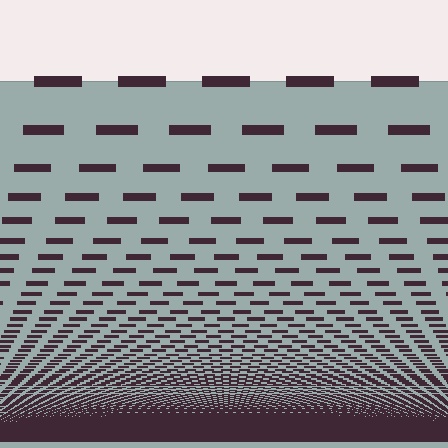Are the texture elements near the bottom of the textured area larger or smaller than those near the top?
Smaller. The gradient is inverted — elements near the bottom are smaller and denser.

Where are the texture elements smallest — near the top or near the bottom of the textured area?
Near the bottom.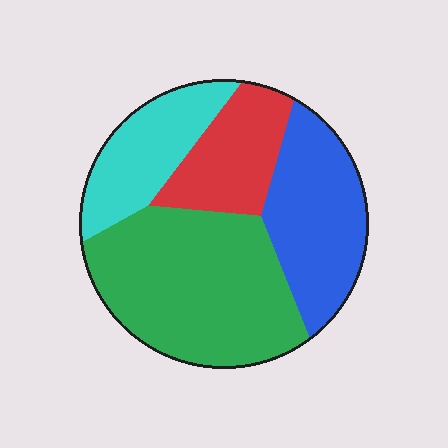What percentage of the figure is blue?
Blue covers around 25% of the figure.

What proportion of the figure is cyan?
Cyan takes up about one sixth (1/6) of the figure.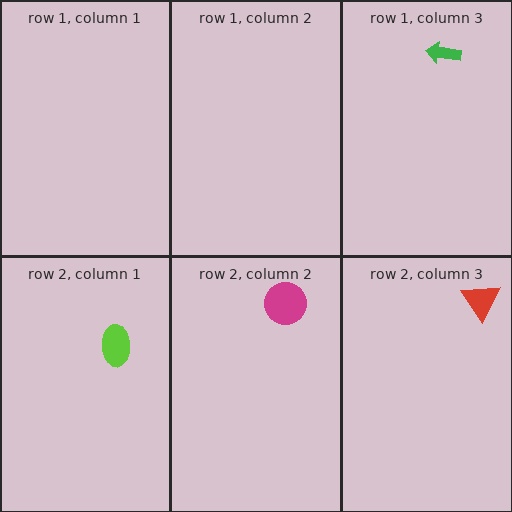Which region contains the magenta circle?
The row 2, column 2 region.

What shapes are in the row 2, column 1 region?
The lime ellipse.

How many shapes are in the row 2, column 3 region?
1.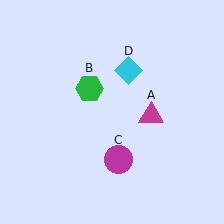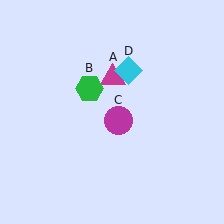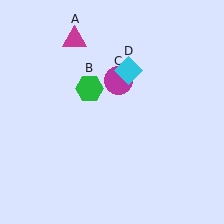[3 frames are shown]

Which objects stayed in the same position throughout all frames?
Green hexagon (object B) and cyan diamond (object D) remained stationary.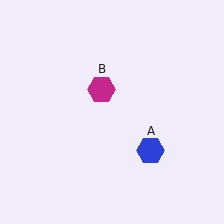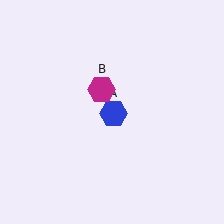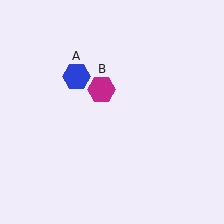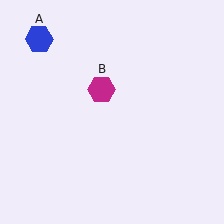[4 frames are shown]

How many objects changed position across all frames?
1 object changed position: blue hexagon (object A).